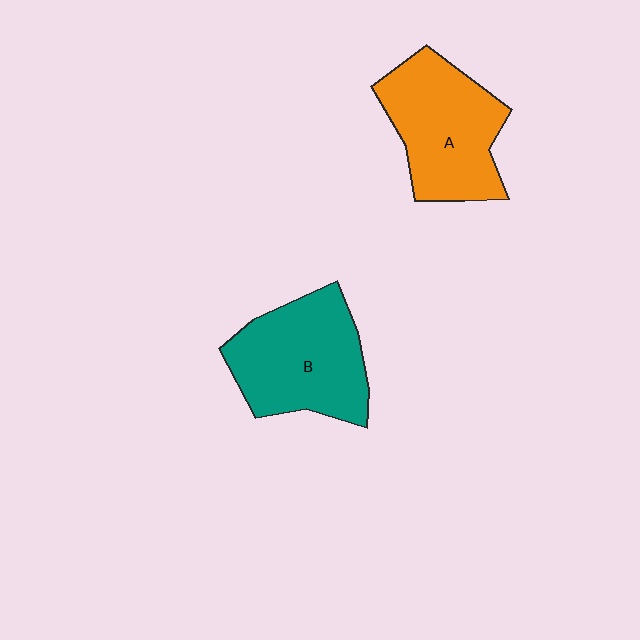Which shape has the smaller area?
Shape A (orange).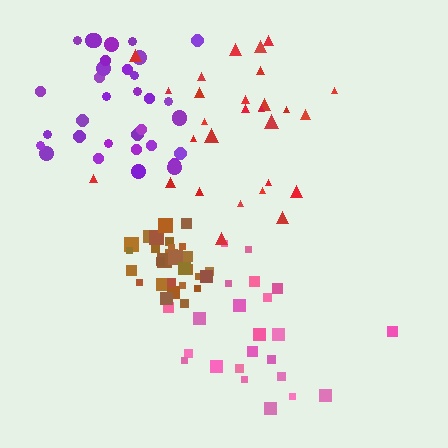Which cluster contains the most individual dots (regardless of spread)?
Purple (34).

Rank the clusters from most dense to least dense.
brown, red, pink, purple.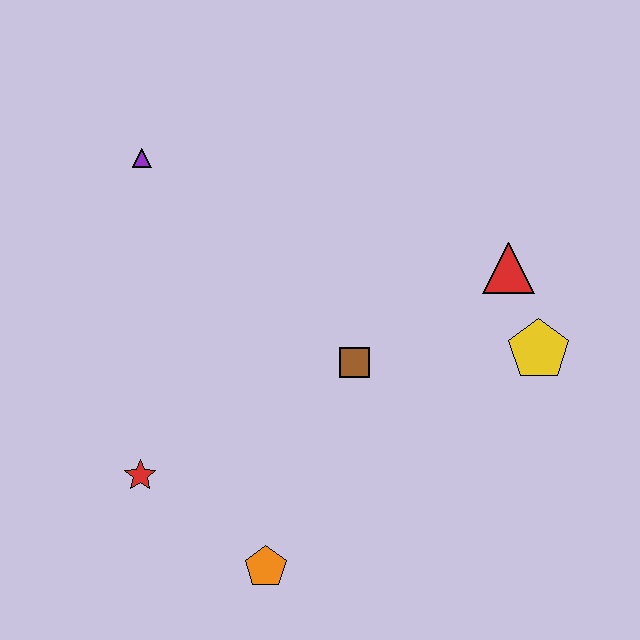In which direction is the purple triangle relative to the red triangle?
The purple triangle is to the left of the red triangle.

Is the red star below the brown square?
Yes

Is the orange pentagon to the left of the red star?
No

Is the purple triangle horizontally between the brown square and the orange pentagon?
No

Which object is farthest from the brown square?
The purple triangle is farthest from the brown square.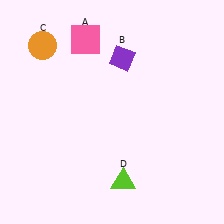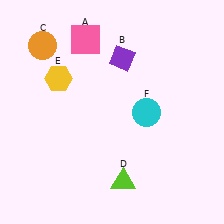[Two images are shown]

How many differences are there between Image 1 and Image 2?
There are 2 differences between the two images.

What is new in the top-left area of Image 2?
A yellow hexagon (E) was added in the top-left area of Image 2.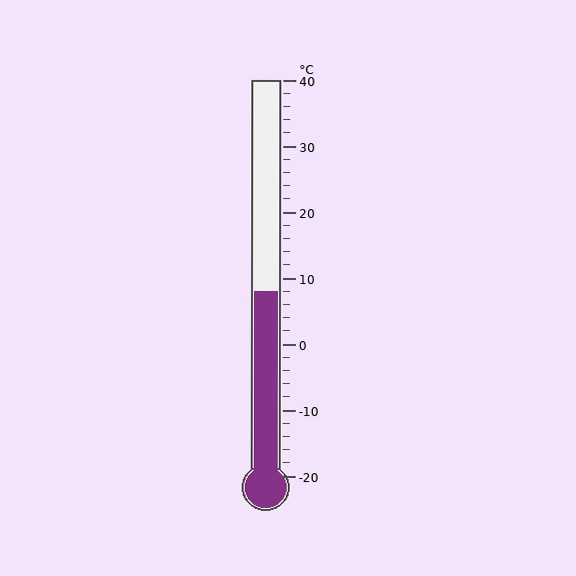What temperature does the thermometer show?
The thermometer shows approximately 8°C.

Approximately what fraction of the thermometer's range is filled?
The thermometer is filled to approximately 45% of its range.